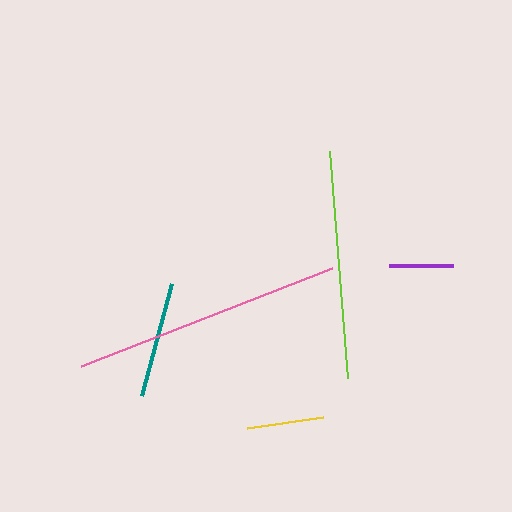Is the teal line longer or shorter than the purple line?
The teal line is longer than the purple line.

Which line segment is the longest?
The pink line is the longest at approximately 270 pixels.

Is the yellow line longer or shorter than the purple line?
The yellow line is longer than the purple line.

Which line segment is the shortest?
The purple line is the shortest at approximately 64 pixels.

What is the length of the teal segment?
The teal segment is approximately 116 pixels long.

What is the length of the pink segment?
The pink segment is approximately 270 pixels long.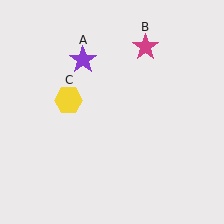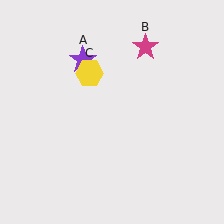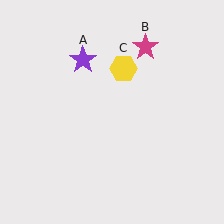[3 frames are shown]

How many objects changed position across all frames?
1 object changed position: yellow hexagon (object C).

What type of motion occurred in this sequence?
The yellow hexagon (object C) rotated clockwise around the center of the scene.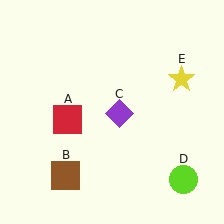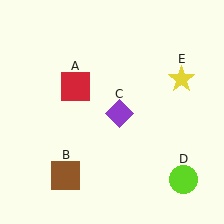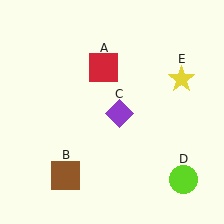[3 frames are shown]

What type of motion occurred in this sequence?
The red square (object A) rotated clockwise around the center of the scene.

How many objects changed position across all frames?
1 object changed position: red square (object A).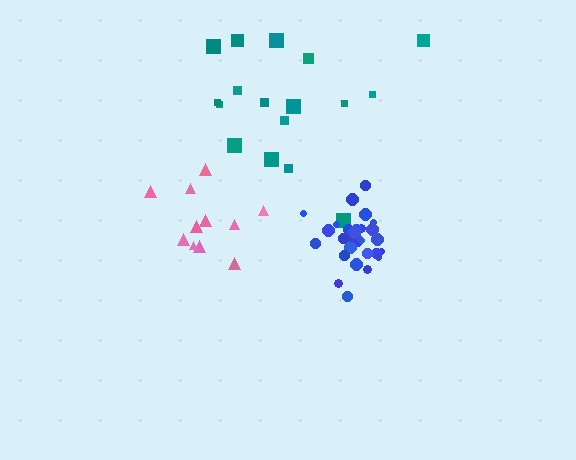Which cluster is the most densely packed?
Blue.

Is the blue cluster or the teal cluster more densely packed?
Blue.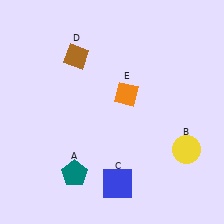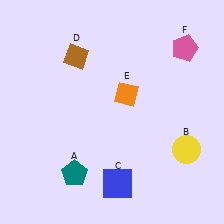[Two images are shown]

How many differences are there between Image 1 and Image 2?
There is 1 difference between the two images.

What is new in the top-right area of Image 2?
A pink pentagon (F) was added in the top-right area of Image 2.